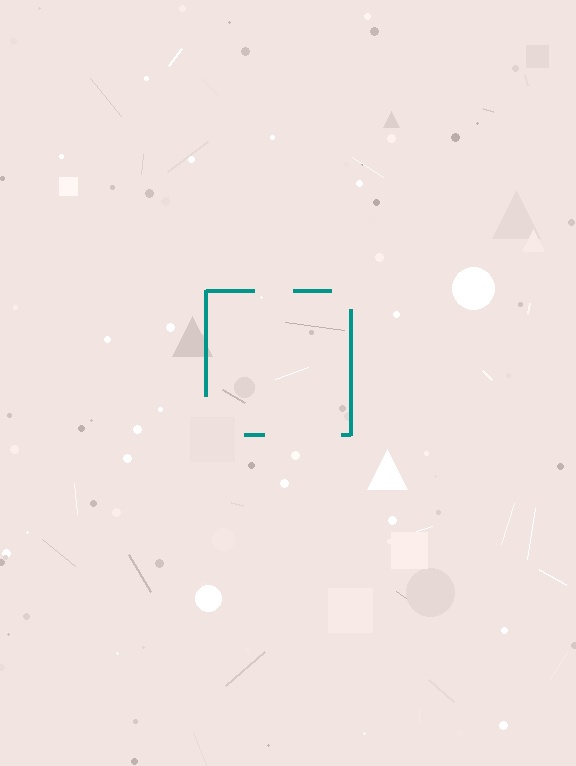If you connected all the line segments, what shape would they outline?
They would outline a square.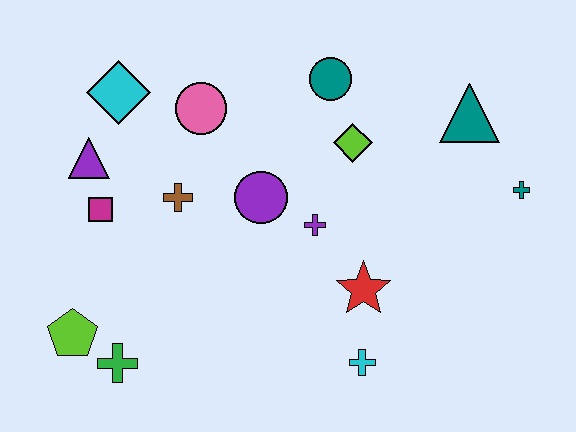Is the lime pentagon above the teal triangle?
No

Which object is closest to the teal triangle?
The teal cross is closest to the teal triangle.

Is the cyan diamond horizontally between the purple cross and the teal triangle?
No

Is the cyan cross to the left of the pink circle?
No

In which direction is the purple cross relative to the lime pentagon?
The purple cross is to the right of the lime pentagon.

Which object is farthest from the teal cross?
The lime pentagon is farthest from the teal cross.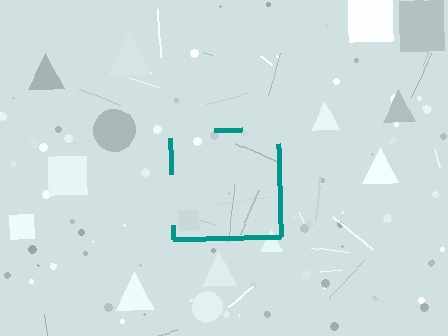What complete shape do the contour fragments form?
The contour fragments form a square.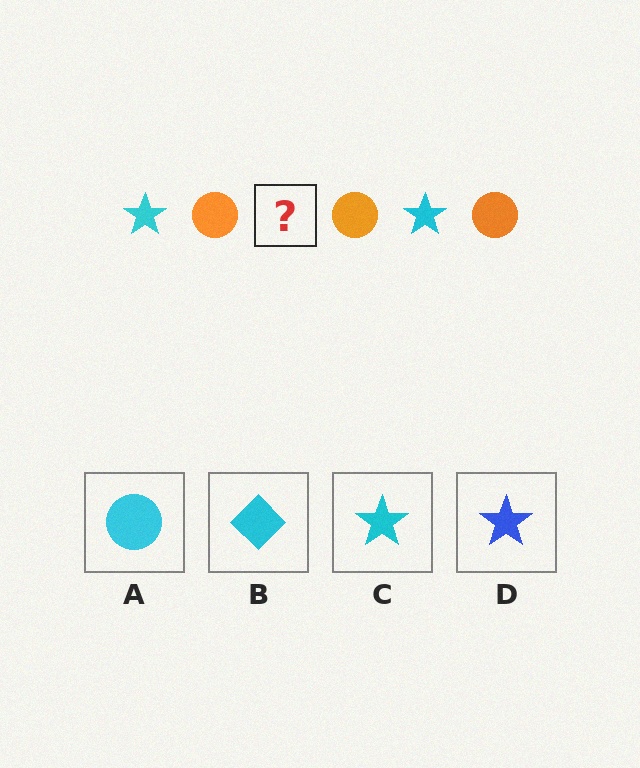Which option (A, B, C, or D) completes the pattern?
C.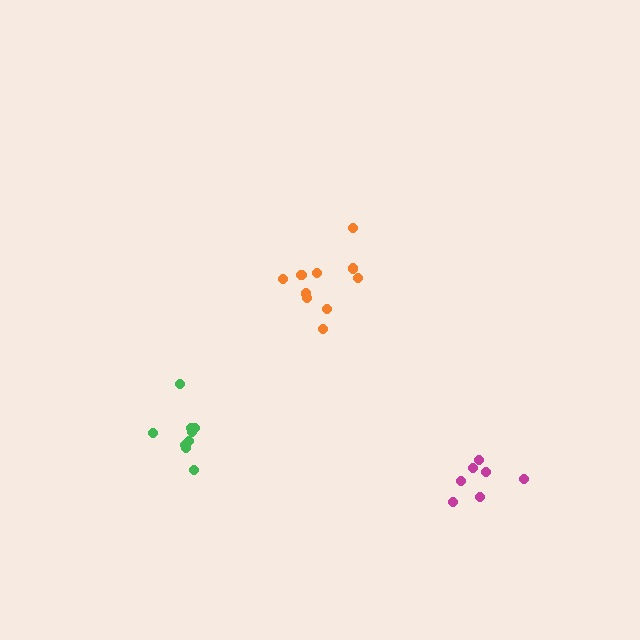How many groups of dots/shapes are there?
There are 3 groups.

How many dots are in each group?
Group 1: 10 dots, Group 2: 9 dots, Group 3: 7 dots (26 total).